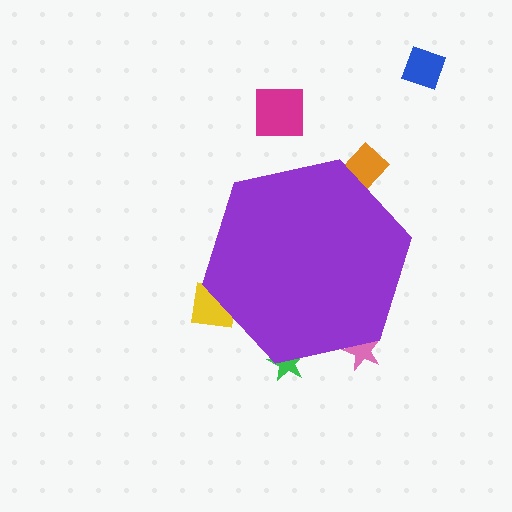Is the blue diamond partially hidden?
No, the blue diamond is fully visible.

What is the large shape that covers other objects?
A purple hexagon.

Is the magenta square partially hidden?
No, the magenta square is fully visible.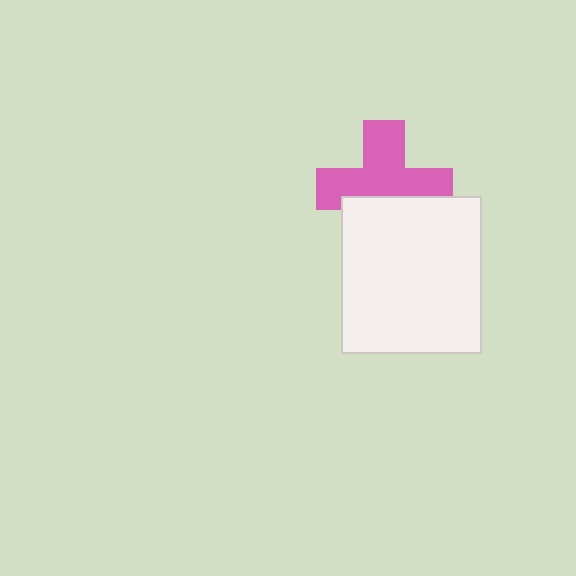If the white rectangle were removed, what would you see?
You would see the complete pink cross.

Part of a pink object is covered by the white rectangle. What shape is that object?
It is a cross.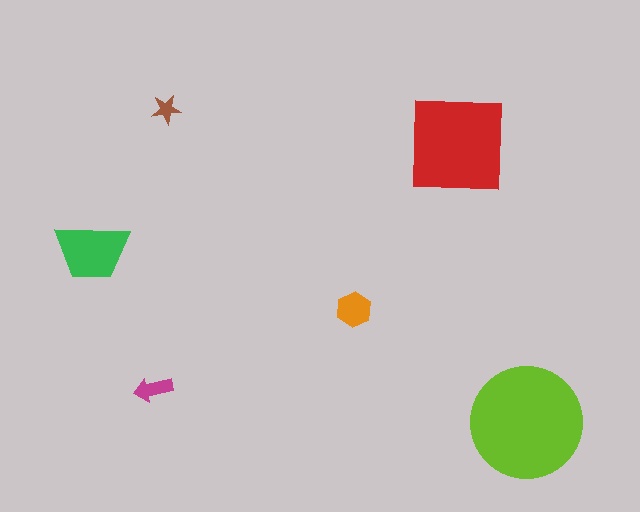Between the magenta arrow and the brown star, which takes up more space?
The magenta arrow.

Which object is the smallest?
The brown star.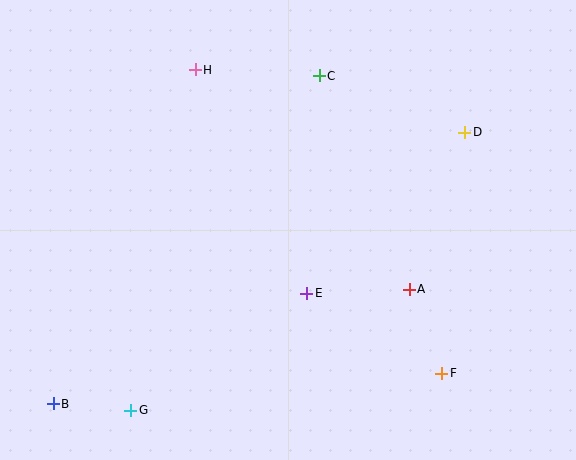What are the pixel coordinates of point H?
Point H is at (195, 70).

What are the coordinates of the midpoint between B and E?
The midpoint between B and E is at (180, 349).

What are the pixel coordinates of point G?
Point G is at (131, 410).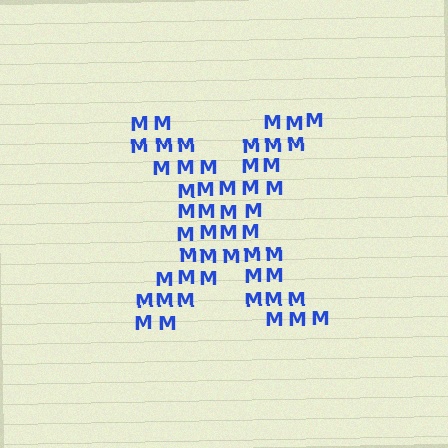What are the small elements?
The small elements are letter M's.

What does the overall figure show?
The overall figure shows the letter X.